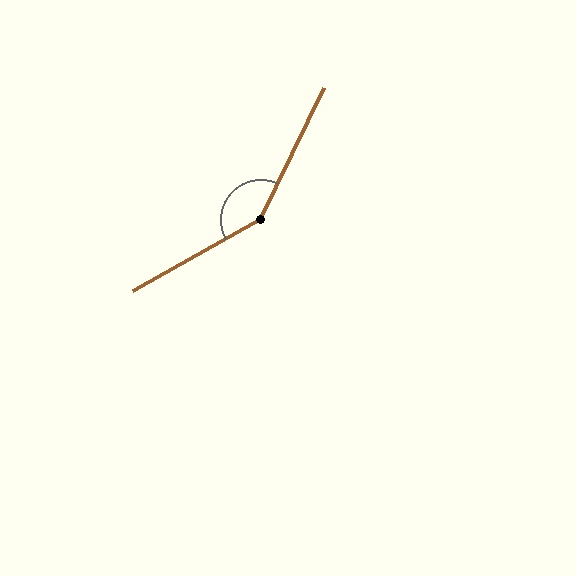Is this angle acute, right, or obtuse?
It is obtuse.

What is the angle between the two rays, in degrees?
Approximately 145 degrees.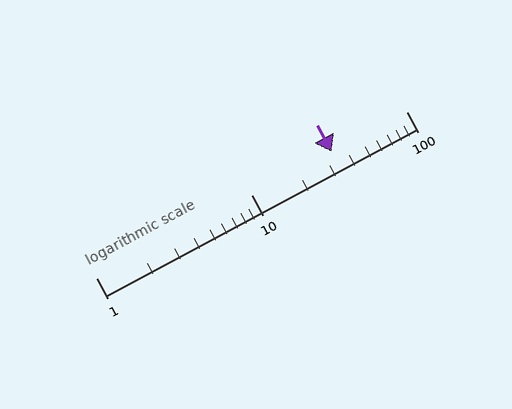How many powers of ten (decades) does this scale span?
The scale spans 2 decades, from 1 to 100.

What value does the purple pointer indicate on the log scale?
The pointer indicates approximately 33.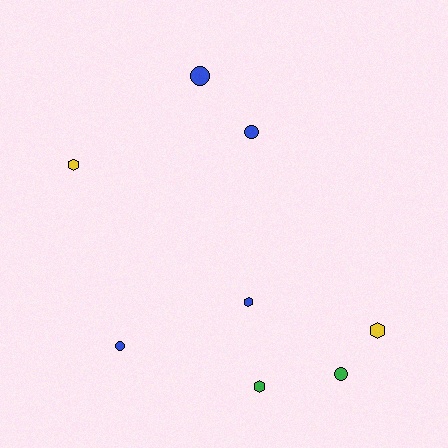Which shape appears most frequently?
Hexagon, with 4 objects.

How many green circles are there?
There is 1 green circle.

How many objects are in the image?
There are 8 objects.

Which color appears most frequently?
Blue, with 4 objects.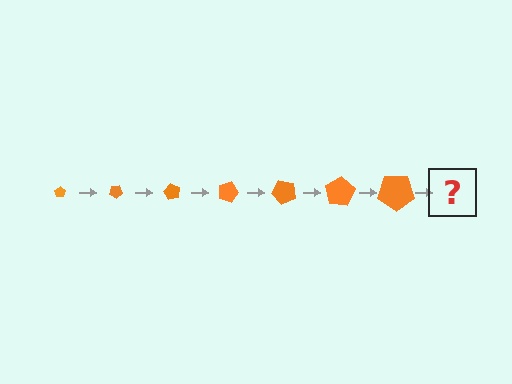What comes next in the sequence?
The next element should be a pentagon, larger than the previous one and rotated 210 degrees from the start.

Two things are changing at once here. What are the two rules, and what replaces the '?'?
The two rules are that the pentagon grows larger each step and it rotates 30 degrees each step. The '?' should be a pentagon, larger than the previous one and rotated 210 degrees from the start.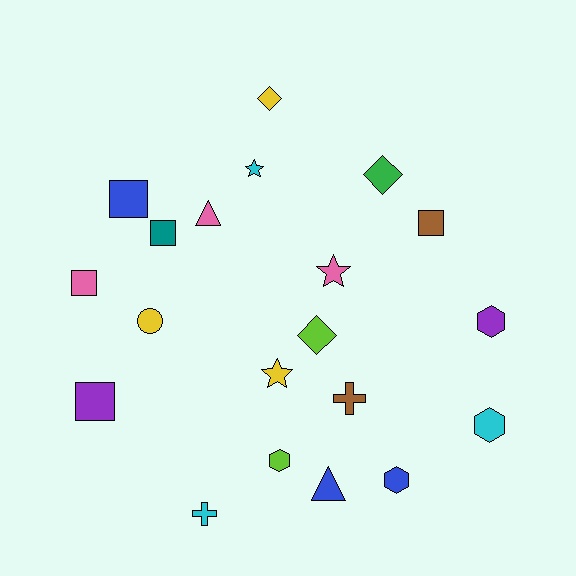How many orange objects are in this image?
There are no orange objects.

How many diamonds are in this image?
There are 3 diamonds.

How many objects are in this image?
There are 20 objects.